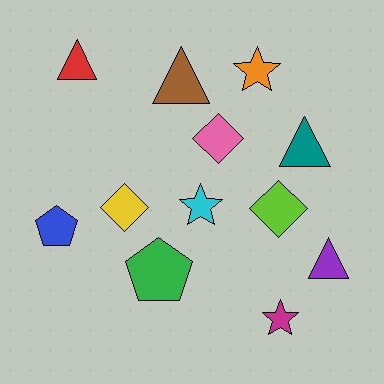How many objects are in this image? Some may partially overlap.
There are 12 objects.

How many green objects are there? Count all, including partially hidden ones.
There is 1 green object.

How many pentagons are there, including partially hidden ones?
There are 2 pentagons.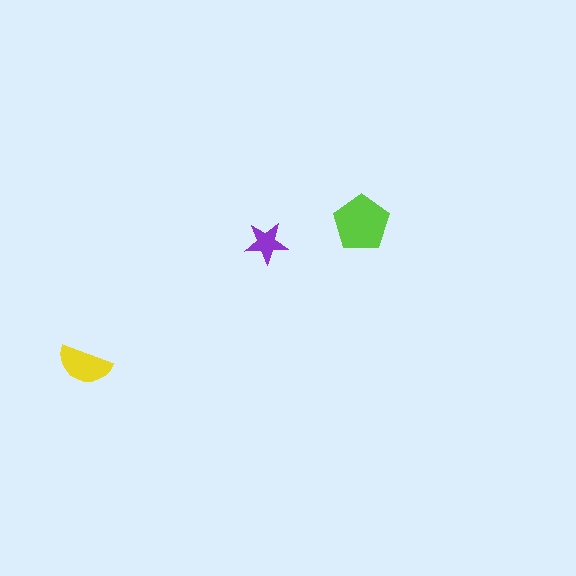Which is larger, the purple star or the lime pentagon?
The lime pentagon.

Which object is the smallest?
The purple star.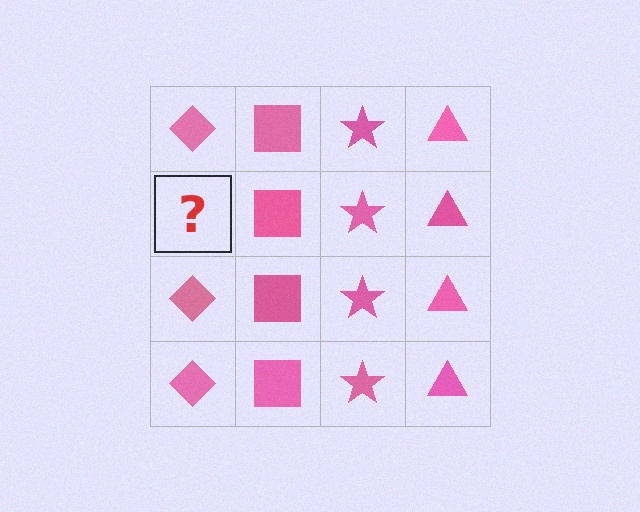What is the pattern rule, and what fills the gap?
The rule is that each column has a consistent shape. The gap should be filled with a pink diamond.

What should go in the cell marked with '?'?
The missing cell should contain a pink diamond.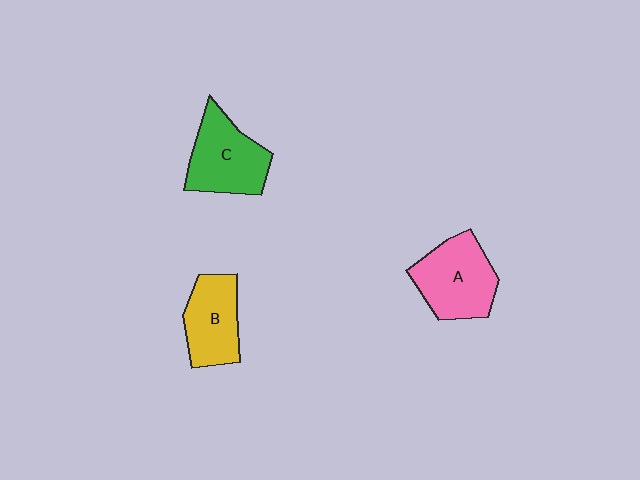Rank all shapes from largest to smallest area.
From largest to smallest: A (pink), C (green), B (yellow).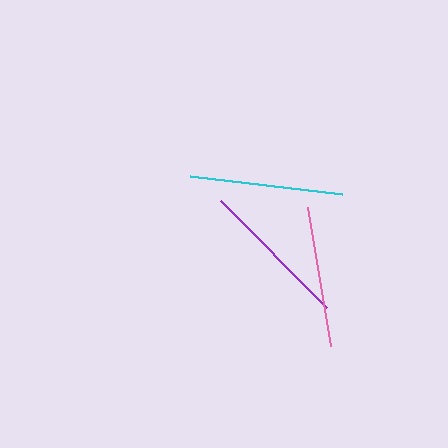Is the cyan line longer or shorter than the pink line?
The cyan line is longer than the pink line.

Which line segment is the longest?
The cyan line is the longest at approximately 153 pixels.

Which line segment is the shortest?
The pink line is the shortest at approximately 141 pixels.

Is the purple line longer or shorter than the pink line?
The purple line is longer than the pink line.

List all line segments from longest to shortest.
From longest to shortest: cyan, purple, pink.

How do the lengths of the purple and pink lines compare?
The purple and pink lines are approximately the same length.